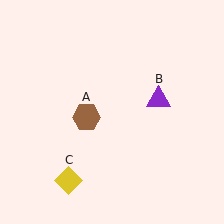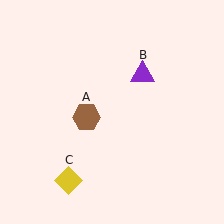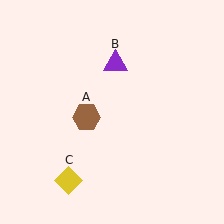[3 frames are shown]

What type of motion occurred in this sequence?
The purple triangle (object B) rotated counterclockwise around the center of the scene.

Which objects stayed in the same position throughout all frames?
Brown hexagon (object A) and yellow diamond (object C) remained stationary.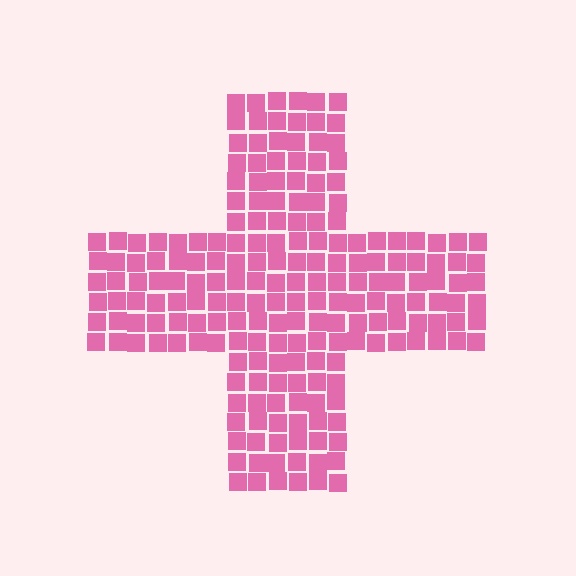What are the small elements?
The small elements are squares.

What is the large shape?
The large shape is a cross.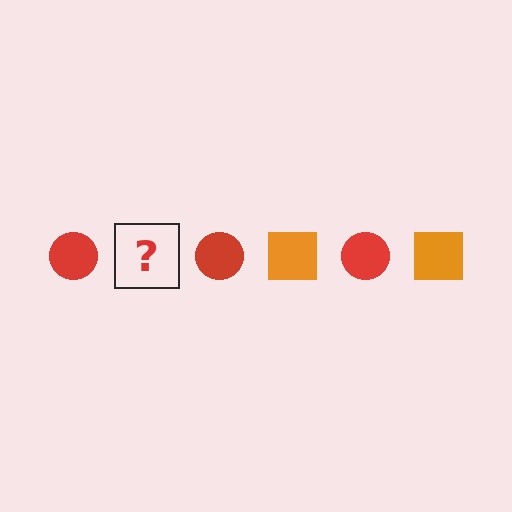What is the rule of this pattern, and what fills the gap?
The rule is that the pattern alternates between red circle and orange square. The gap should be filled with an orange square.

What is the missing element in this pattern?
The missing element is an orange square.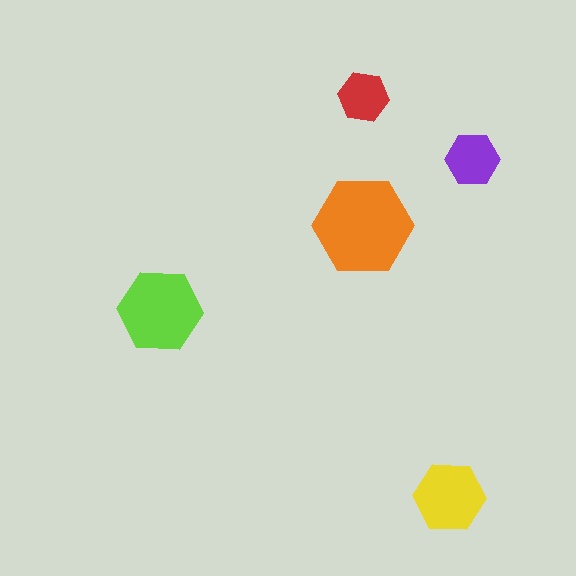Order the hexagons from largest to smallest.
the orange one, the lime one, the yellow one, the purple one, the red one.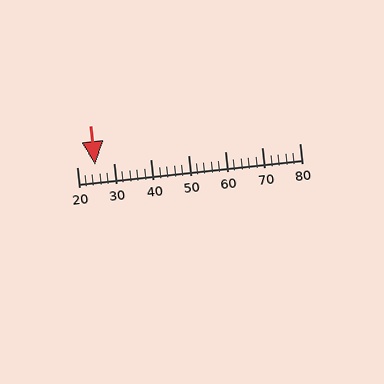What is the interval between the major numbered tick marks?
The major tick marks are spaced 10 units apart.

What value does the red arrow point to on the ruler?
The red arrow points to approximately 25.